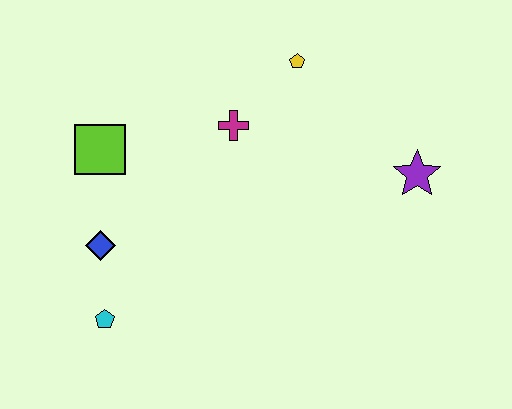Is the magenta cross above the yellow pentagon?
No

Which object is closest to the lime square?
The blue diamond is closest to the lime square.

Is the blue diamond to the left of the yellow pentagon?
Yes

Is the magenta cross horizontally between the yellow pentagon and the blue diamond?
Yes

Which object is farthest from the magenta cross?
The cyan pentagon is farthest from the magenta cross.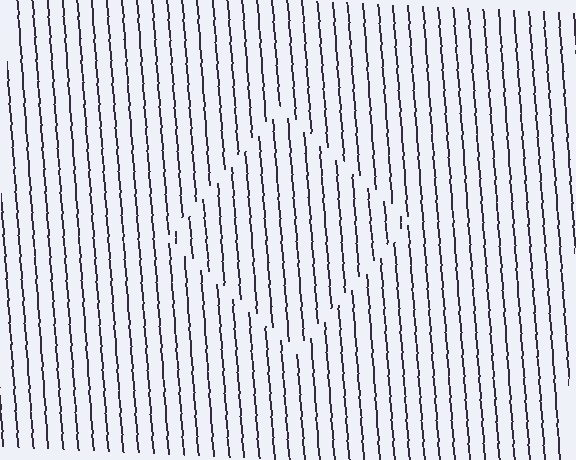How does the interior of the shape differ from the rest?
The interior of the shape contains the same grating, shifted by half a period — the contour is defined by the phase discontinuity where line-ends from the inner and outer gratings abut.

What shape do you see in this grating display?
An illusory square. The interior of the shape contains the same grating, shifted by half a period — the contour is defined by the phase discontinuity where line-ends from the inner and outer gratings abut.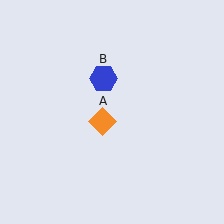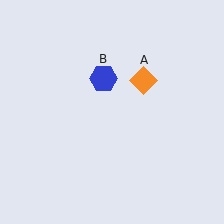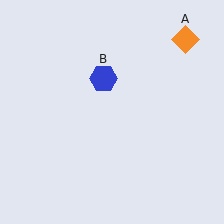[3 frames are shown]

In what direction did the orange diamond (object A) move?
The orange diamond (object A) moved up and to the right.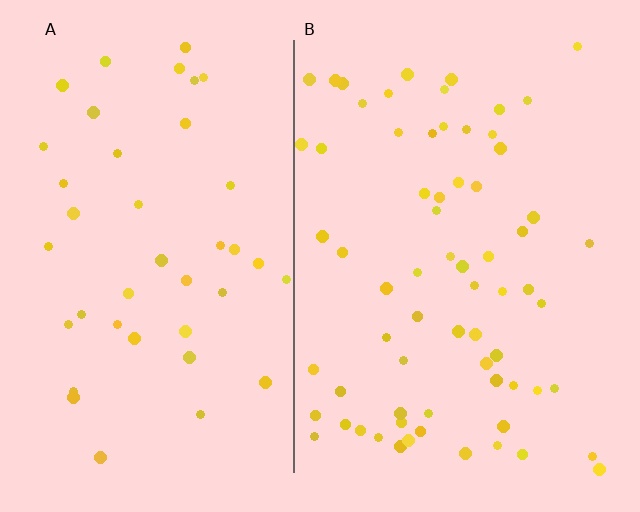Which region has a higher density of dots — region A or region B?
B (the right).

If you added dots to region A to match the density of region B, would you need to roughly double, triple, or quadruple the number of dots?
Approximately double.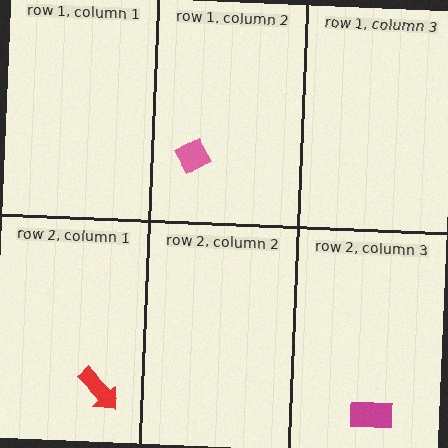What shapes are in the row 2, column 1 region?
The red arrow.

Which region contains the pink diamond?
The row 1, column 2 region.